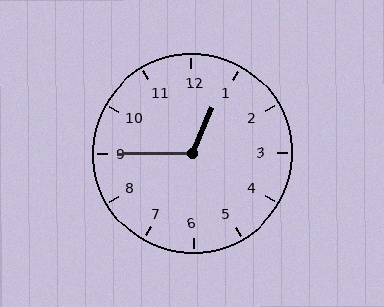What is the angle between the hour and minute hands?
Approximately 112 degrees.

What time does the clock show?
12:45.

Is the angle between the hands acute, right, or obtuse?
It is obtuse.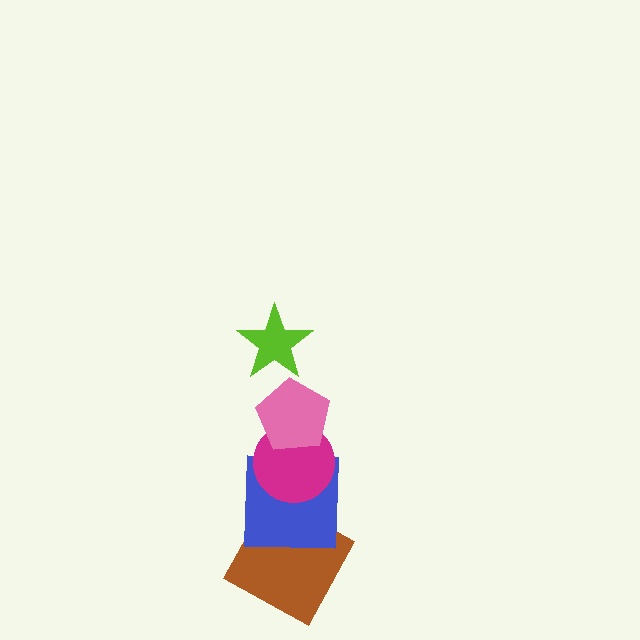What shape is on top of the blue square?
The magenta circle is on top of the blue square.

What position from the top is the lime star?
The lime star is 1st from the top.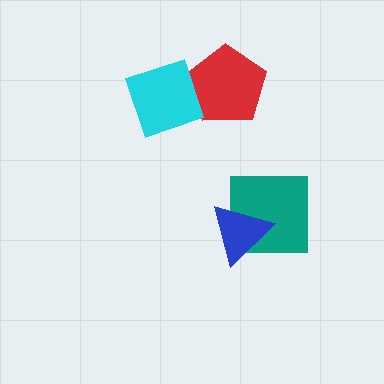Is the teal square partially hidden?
Yes, it is partially covered by another shape.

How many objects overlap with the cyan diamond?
1 object overlaps with the cyan diamond.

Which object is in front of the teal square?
The blue triangle is in front of the teal square.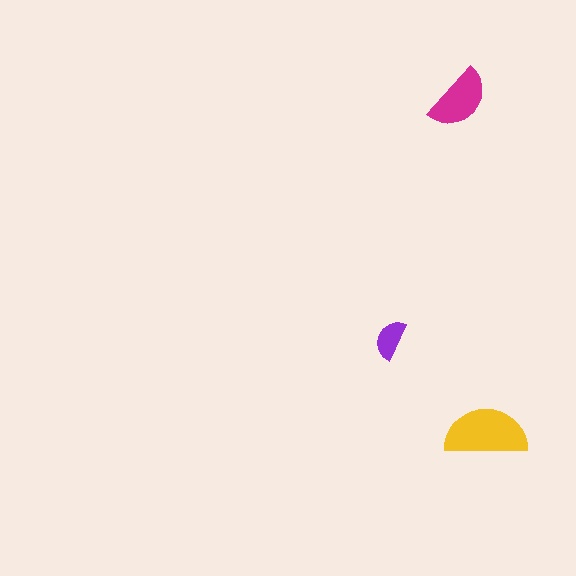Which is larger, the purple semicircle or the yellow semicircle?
The yellow one.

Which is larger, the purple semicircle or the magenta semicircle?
The magenta one.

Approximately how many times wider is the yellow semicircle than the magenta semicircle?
About 1.5 times wider.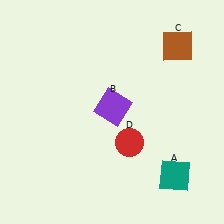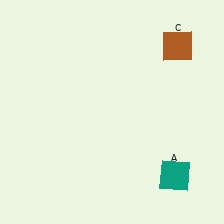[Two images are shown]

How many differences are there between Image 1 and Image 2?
There are 2 differences between the two images.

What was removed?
The red circle (D), the purple square (B) were removed in Image 2.